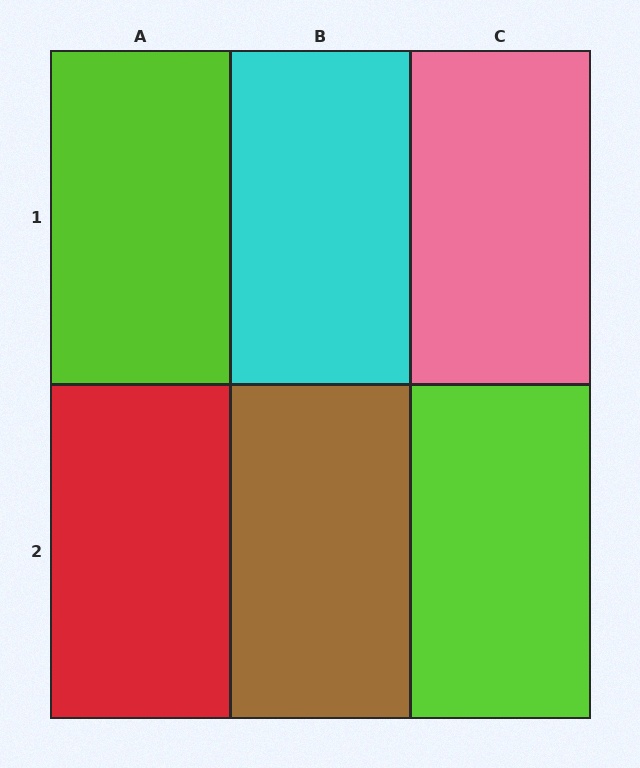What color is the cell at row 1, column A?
Lime.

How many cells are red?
1 cell is red.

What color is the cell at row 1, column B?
Cyan.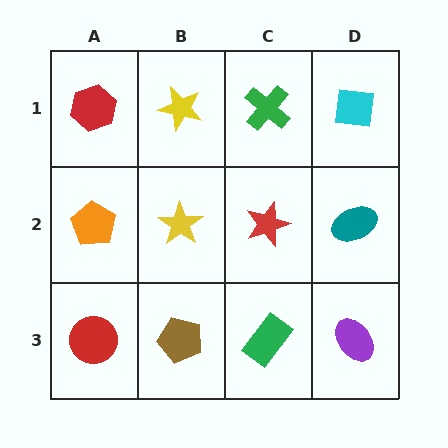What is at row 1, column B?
A yellow star.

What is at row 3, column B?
A brown pentagon.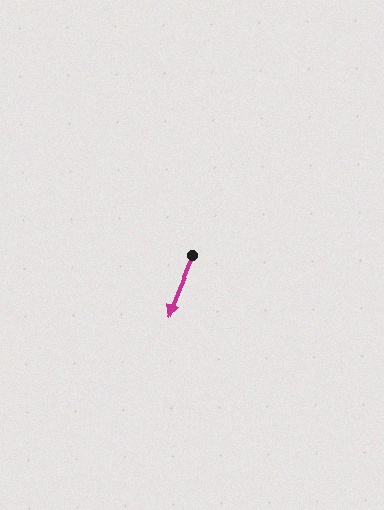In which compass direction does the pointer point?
South.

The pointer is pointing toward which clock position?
Roughly 7 o'clock.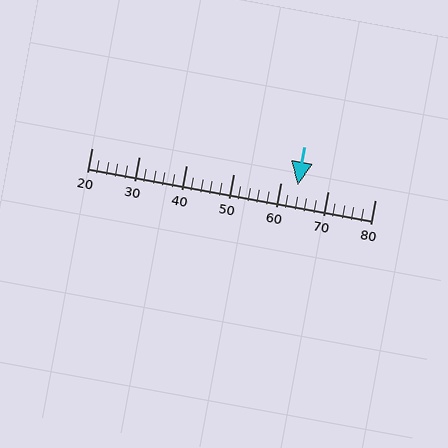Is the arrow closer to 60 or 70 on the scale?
The arrow is closer to 60.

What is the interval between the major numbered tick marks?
The major tick marks are spaced 10 units apart.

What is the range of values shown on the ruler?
The ruler shows values from 20 to 80.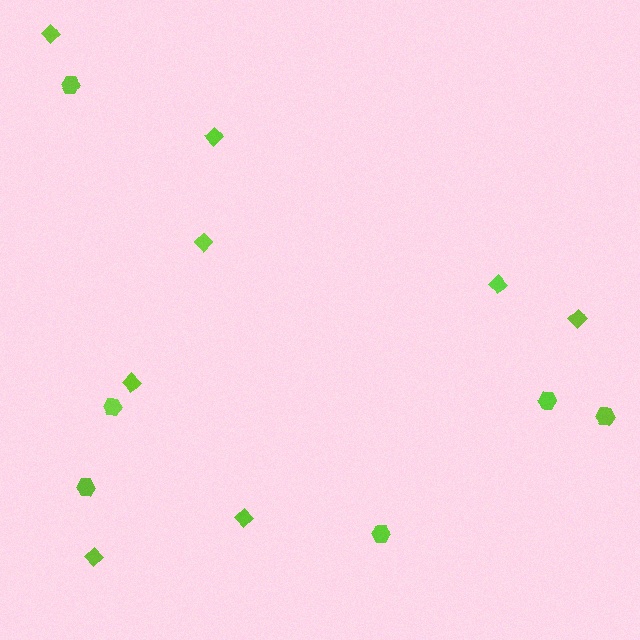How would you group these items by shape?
There are 2 groups: one group of hexagons (6) and one group of diamonds (8).